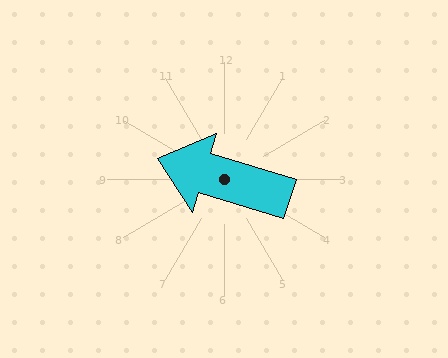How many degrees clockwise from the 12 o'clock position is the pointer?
Approximately 287 degrees.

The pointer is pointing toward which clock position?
Roughly 10 o'clock.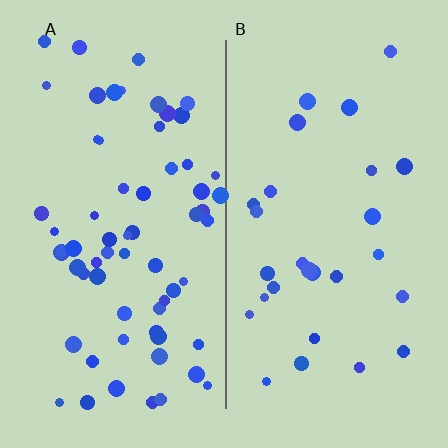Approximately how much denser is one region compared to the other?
Approximately 2.3× — region A over region B.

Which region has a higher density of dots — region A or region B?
A (the left).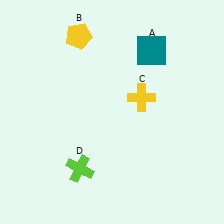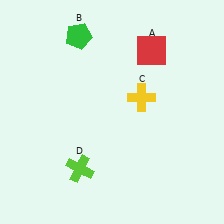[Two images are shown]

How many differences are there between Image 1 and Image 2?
There are 2 differences between the two images.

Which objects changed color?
A changed from teal to red. B changed from yellow to green.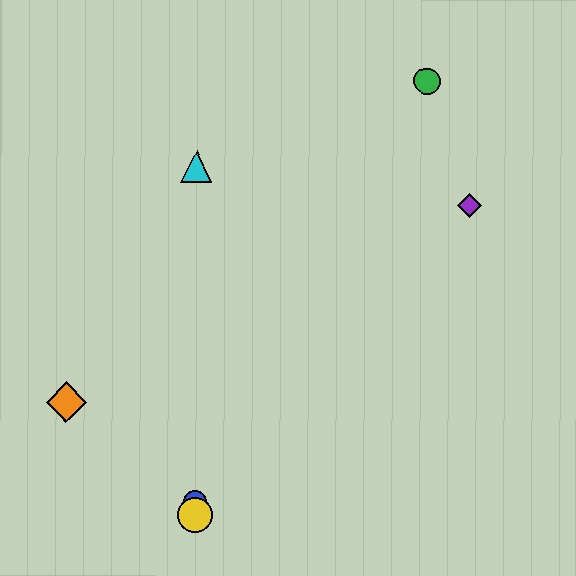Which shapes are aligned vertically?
The red triangle, the blue circle, the yellow circle, the cyan triangle are aligned vertically.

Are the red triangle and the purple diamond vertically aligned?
No, the red triangle is at x≈197 and the purple diamond is at x≈469.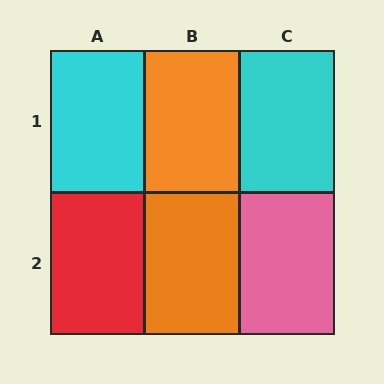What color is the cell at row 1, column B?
Orange.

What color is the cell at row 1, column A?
Cyan.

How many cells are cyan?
2 cells are cyan.